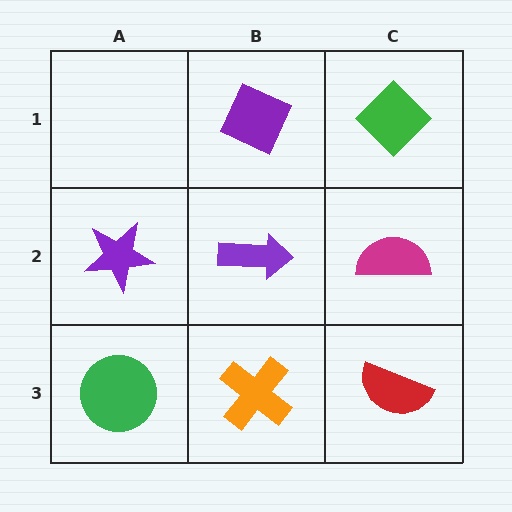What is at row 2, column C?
A magenta semicircle.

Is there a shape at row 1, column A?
No, that cell is empty.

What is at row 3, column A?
A green circle.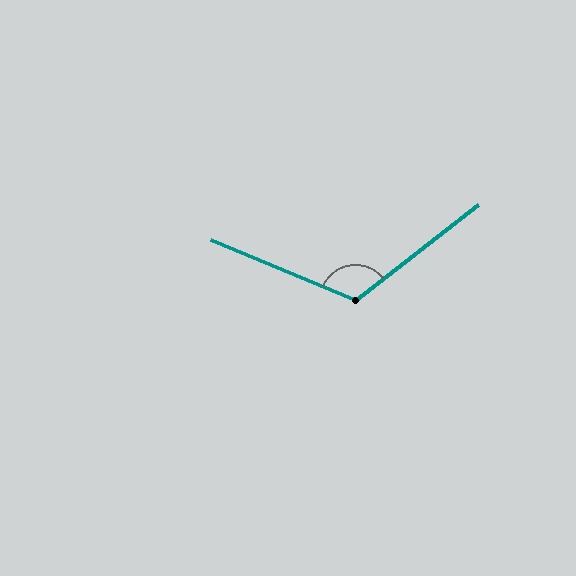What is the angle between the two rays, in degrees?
Approximately 119 degrees.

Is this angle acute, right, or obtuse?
It is obtuse.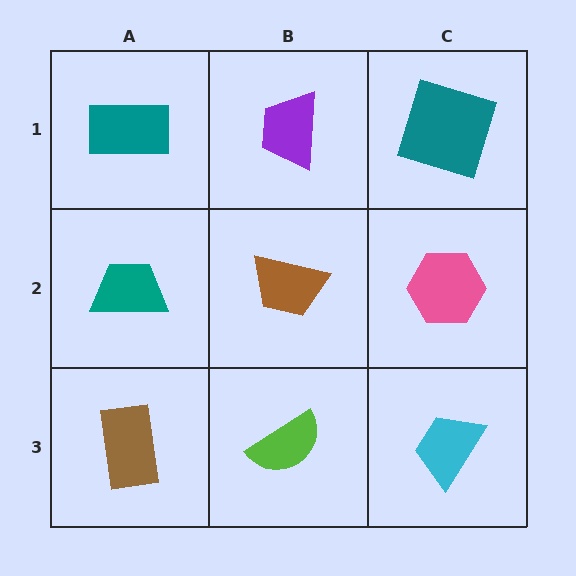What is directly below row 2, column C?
A cyan trapezoid.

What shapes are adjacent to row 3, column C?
A pink hexagon (row 2, column C), a lime semicircle (row 3, column B).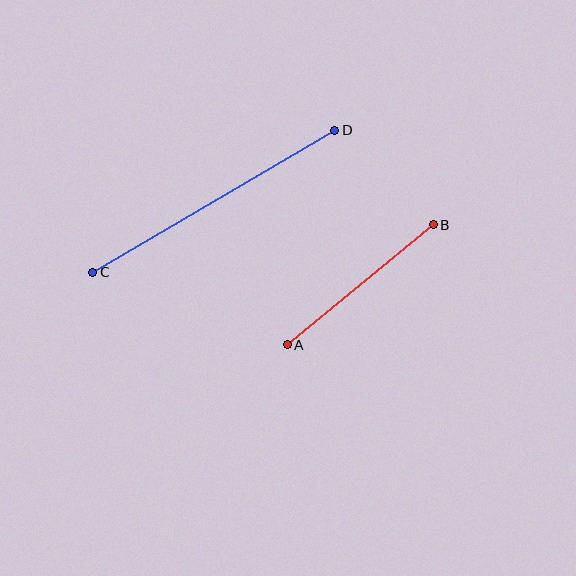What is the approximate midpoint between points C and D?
The midpoint is at approximately (214, 201) pixels.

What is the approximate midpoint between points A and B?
The midpoint is at approximately (360, 285) pixels.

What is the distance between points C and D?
The distance is approximately 280 pixels.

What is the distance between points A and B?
The distance is approximately 189 pixels.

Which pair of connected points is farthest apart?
Points C and D are farthest apart.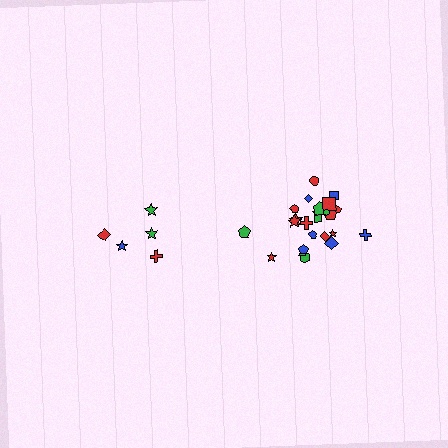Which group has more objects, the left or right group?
The right group.